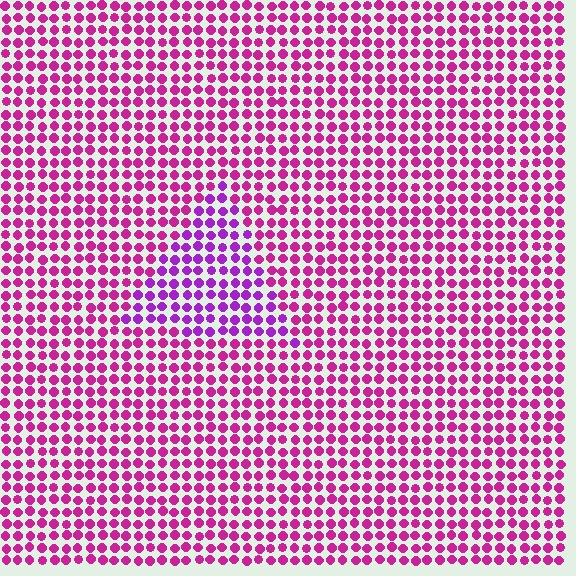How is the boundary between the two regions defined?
The boundary is defined purely by a slight shift in hue (about 31 degrees). Spacing, size, and orientation are identical on both sides.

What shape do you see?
I see a triangle.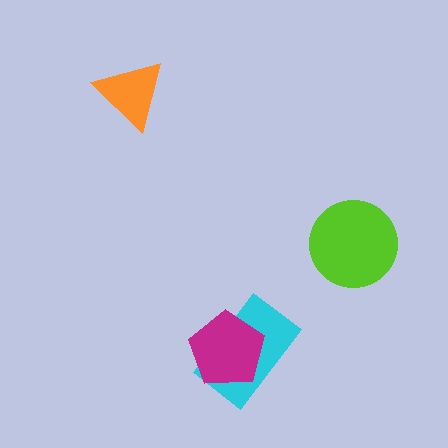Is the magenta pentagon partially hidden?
No, no other shape covers it.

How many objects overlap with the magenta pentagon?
1 object overlaps with the magenta pentagon.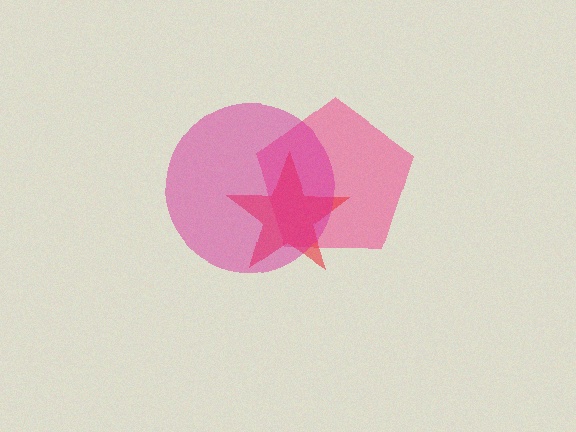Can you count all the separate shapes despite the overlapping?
Yes, there are 3 separate shapes.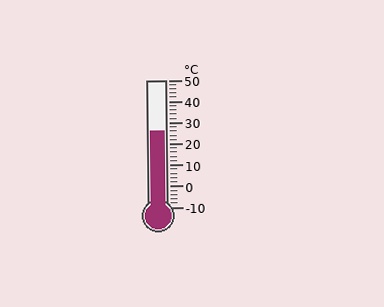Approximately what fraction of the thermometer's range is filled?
The thermometer is filled to approximately 60% of its range.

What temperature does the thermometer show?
The thermometer shows approximately 26°C.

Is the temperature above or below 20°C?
The temperature is above 20°C.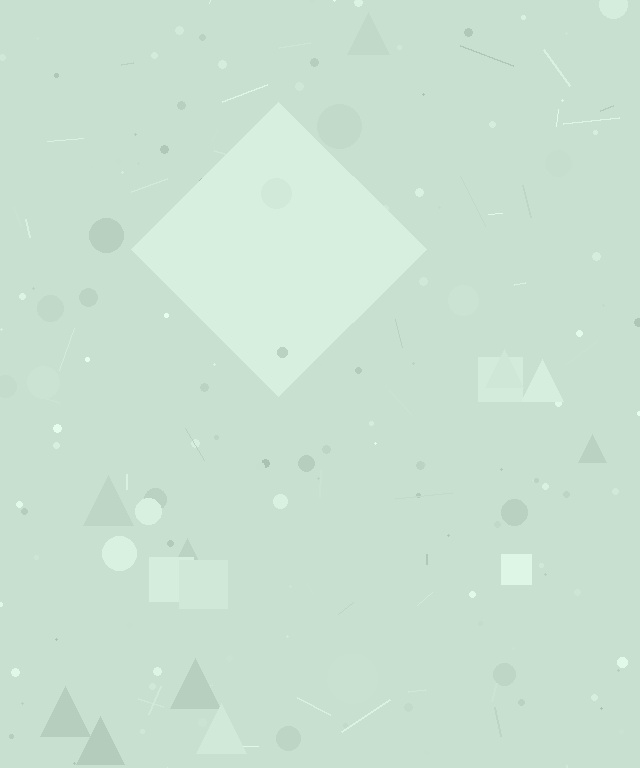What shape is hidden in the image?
A diamond is hidden in the image.